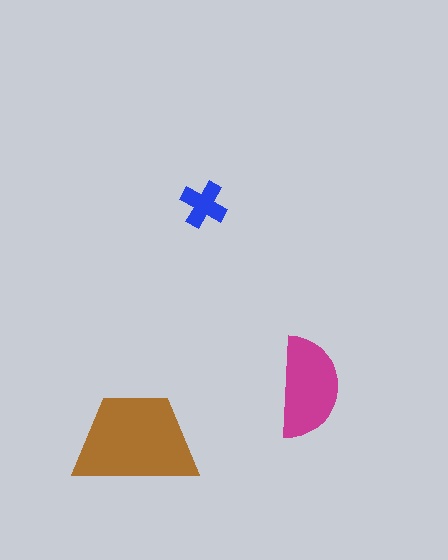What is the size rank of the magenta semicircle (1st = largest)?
2nd.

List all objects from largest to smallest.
The brown trapezoid, the magenta semicircle, the blue cross.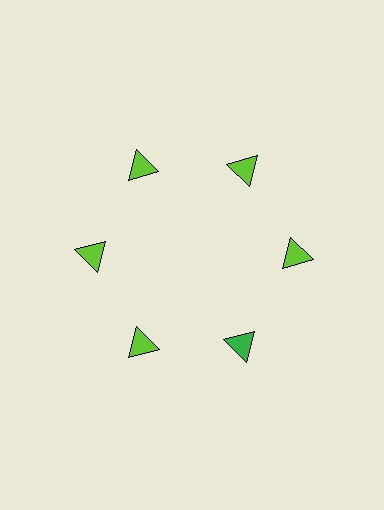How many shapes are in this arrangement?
There are 6 shapes arranged in a ring pattern.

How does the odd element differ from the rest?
It has a different color: green instead of lime.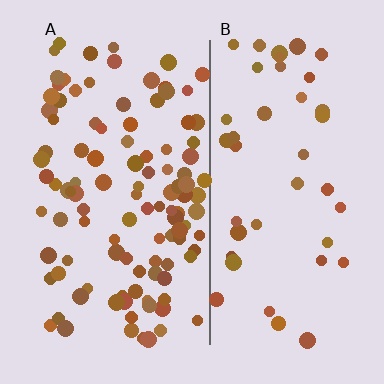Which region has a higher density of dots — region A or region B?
A (the left).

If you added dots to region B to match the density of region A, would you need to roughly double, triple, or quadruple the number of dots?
Approximately triple.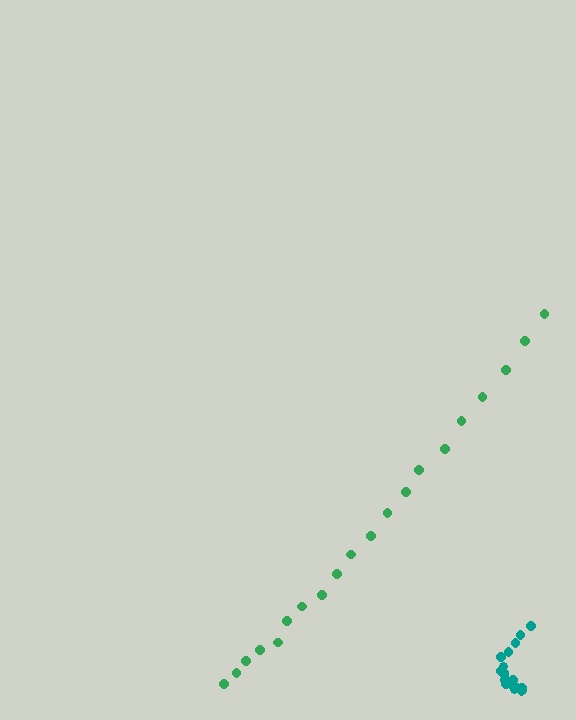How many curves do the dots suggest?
There are 2 distinct paths.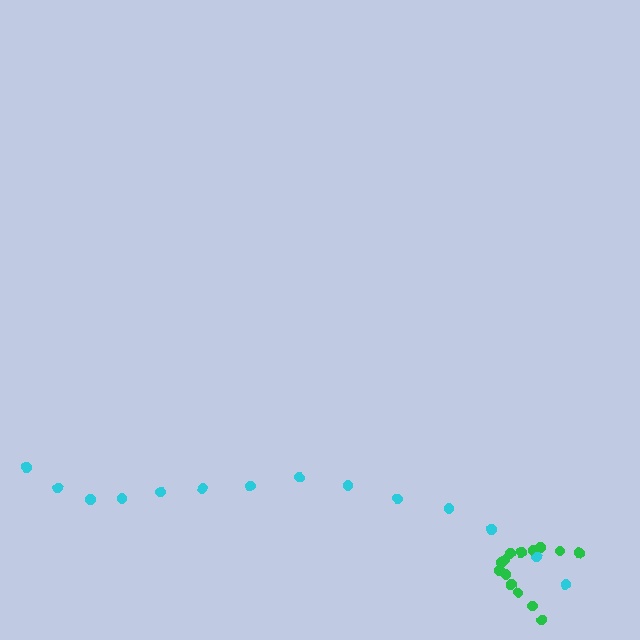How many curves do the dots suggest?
There are 2 distinct paths.